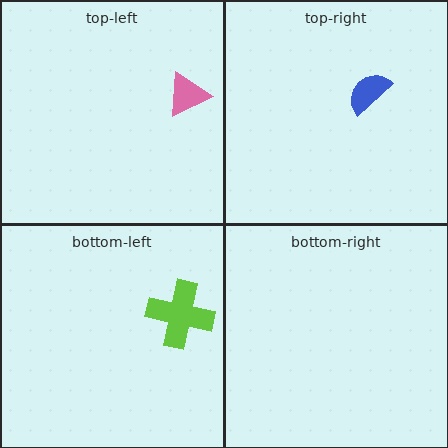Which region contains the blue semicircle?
The top-right region.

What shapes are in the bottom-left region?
The lime cross.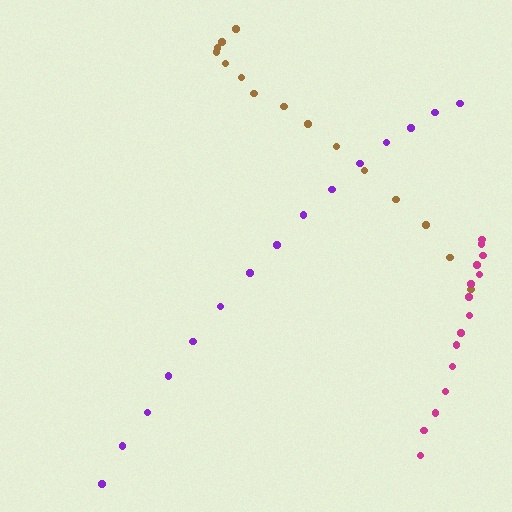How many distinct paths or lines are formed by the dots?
There are 3 distinct paths.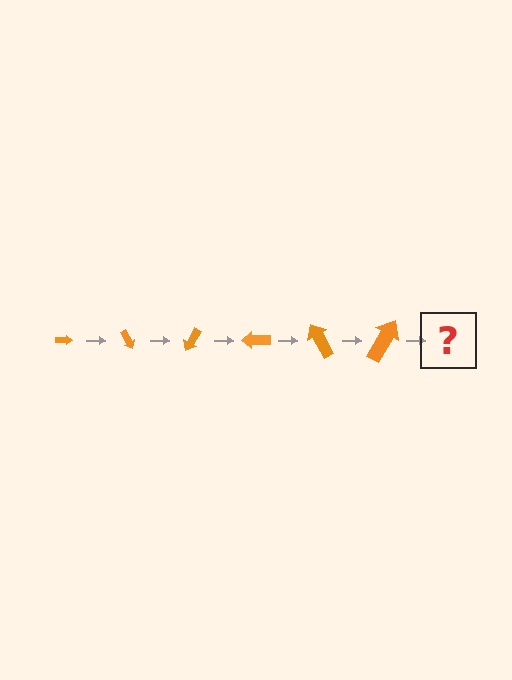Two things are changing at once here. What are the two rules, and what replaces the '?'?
The two rules are that the arrow grows larger each step and it rotates 60 degrees each step. The '?' should be an arrow, larger than the previous one and rotated 360 degrees from the start.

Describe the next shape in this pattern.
It should be an arrow, larger than the previous one and rotated 360 degrees from the start.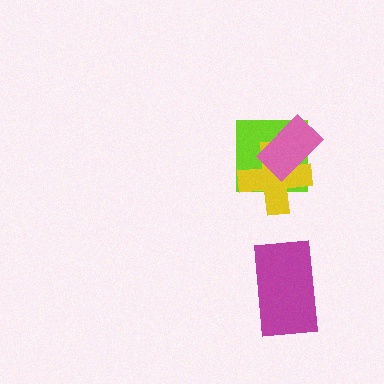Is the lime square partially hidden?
Yes, it is partially covered by another shape.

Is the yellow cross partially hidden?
Yes, it is partially covered by another shape.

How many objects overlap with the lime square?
2 objects overlap with the lime square.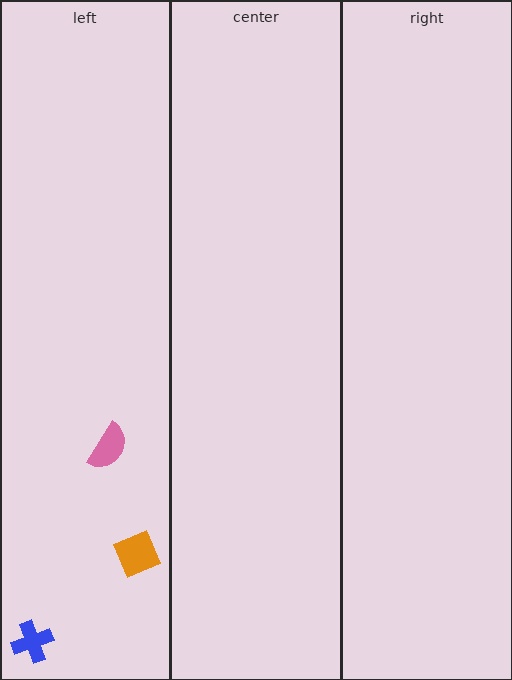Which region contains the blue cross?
The left region.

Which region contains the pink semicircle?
The left region.